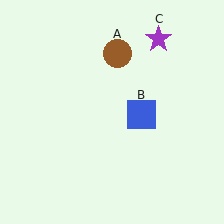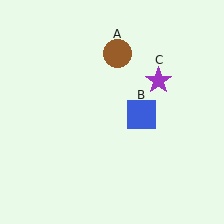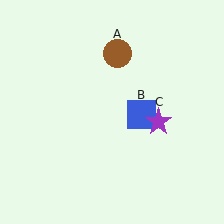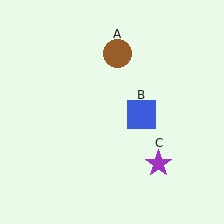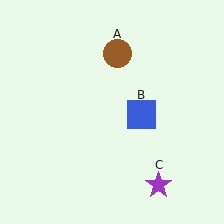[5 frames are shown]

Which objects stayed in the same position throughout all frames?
Brown circle (object A) and blue square (object B) remained stationary.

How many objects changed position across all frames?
1 object changed position: purple star (object C).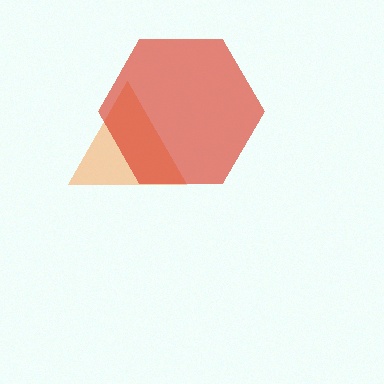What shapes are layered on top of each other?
The layered shapes are: an orange triangle, a red hexagon.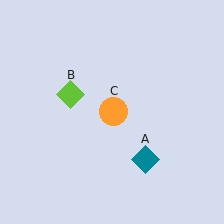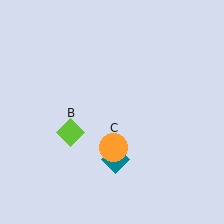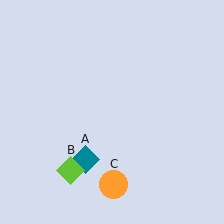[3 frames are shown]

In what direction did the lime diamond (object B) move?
The lime diamond (object B) moved down.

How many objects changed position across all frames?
3 objects changed position: teal diamond (object A), lime diamond (object B), orange circle (object C).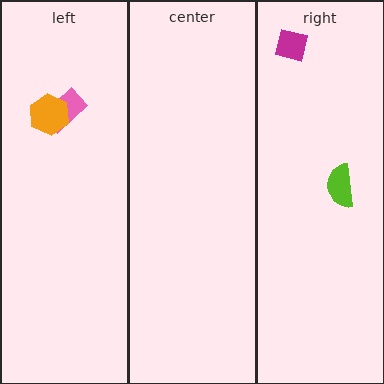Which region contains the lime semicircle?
The right region.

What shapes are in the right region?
The lime semicircle, the magenta square.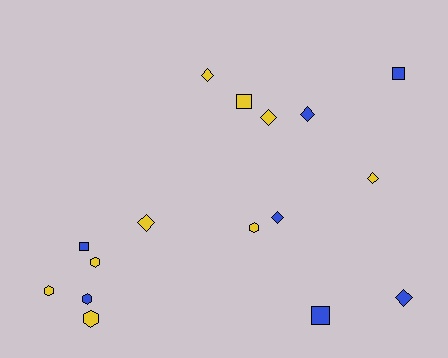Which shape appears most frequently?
Diamond, with 7 objects.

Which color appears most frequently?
Yellow, with 9 objects.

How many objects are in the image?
There are 16 objects.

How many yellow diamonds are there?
There are 4 yellow diamonds.